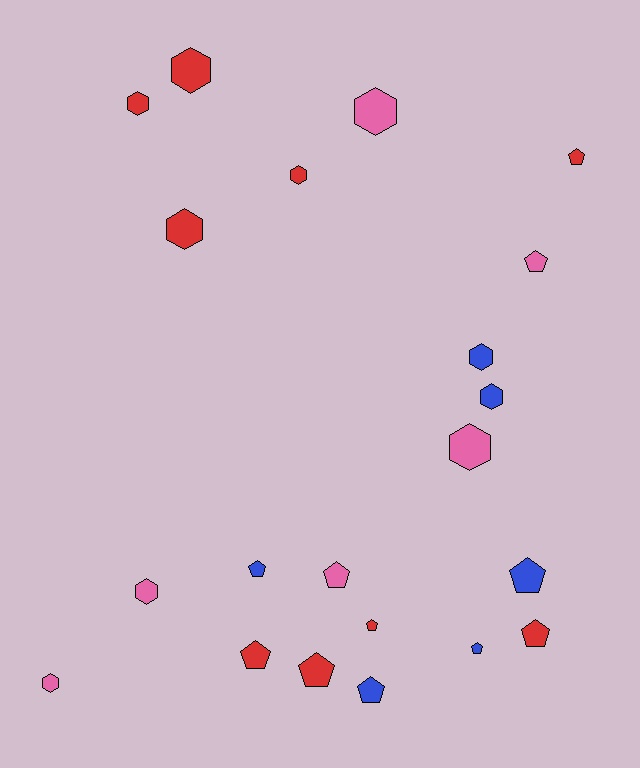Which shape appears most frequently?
Pentagon, with 11 objects.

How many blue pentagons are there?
There are 4 blue pentagons.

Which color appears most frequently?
Red, with 9 objects.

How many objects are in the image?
There are 21 objects.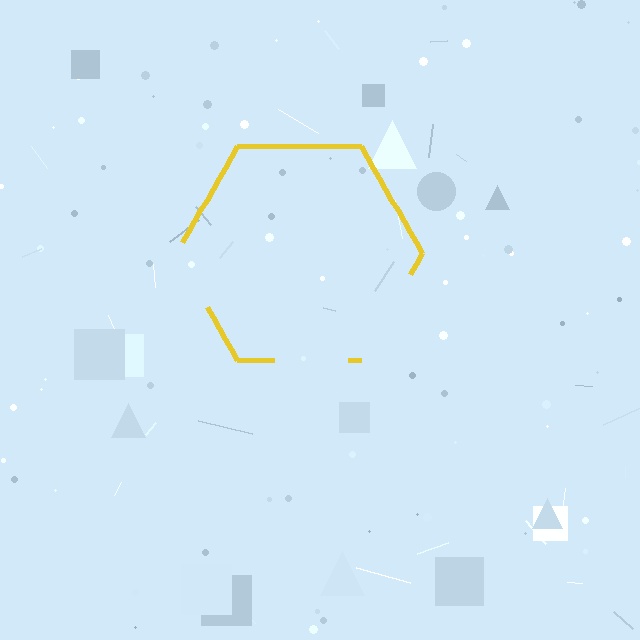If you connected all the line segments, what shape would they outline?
They would outline a hexagon.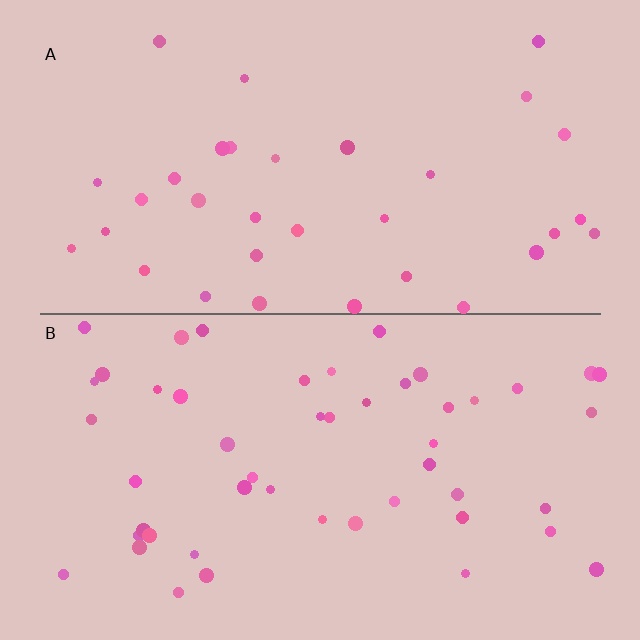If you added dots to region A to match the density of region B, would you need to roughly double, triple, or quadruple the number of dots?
Approximately double.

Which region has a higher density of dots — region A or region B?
B (the bottom).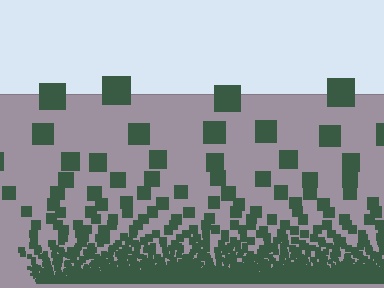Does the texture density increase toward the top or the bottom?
Density increases toward the bottom.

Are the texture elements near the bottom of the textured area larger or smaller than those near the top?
Smaller. The gradient is inverted — elements near the bottom are smaller and denser.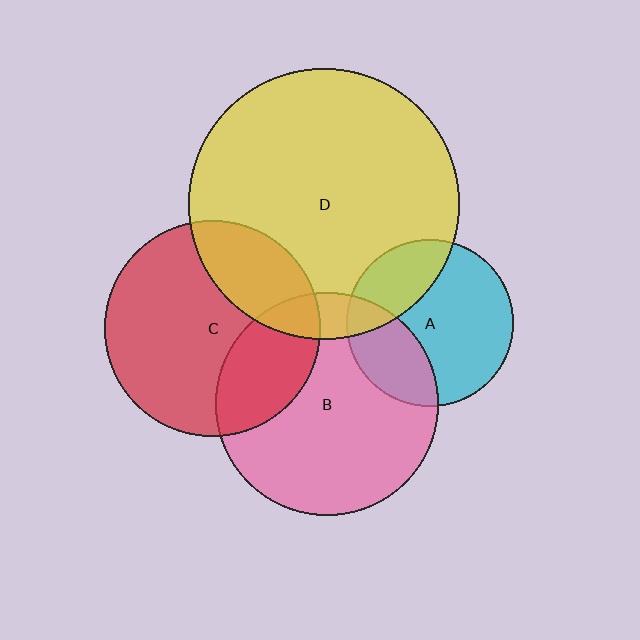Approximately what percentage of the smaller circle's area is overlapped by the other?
Approximately 10%.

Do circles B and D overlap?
Yes.